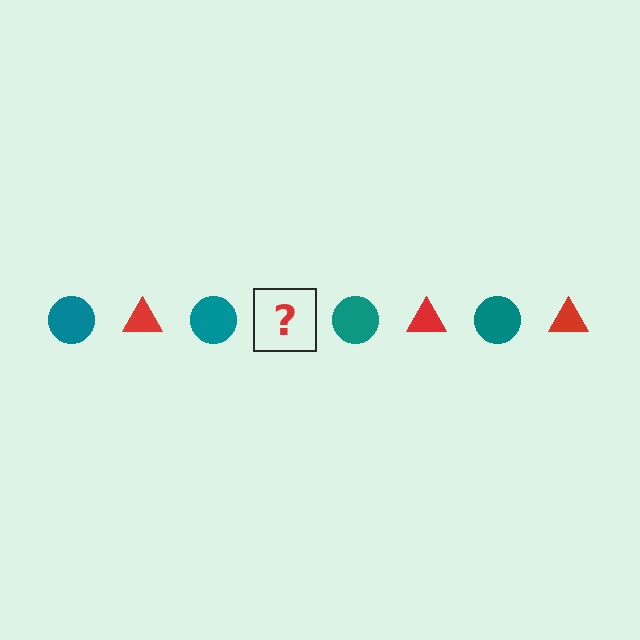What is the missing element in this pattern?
The missing element is a red triangle.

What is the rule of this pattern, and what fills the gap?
The rule is that the pattern alternates between teal circle and red triangle. The gap should be filled with a red triangle.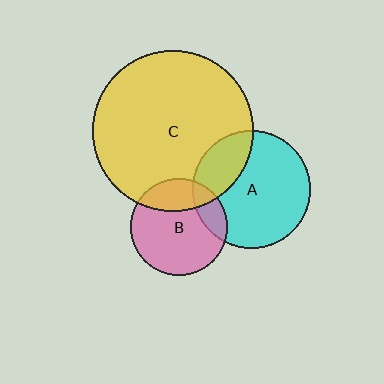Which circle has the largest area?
Circle C (yellow).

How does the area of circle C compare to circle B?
Approximately 2.7 times.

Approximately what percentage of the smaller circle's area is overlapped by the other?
Approximately 25%.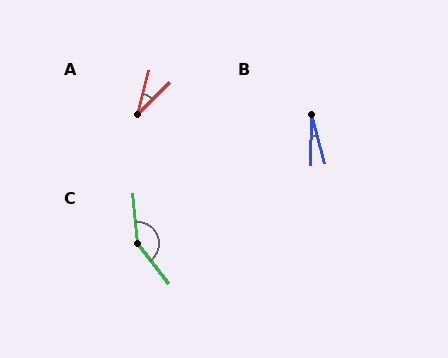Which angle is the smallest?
B, at approximately 16 degrees.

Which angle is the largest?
C, at approximately 147 degrees.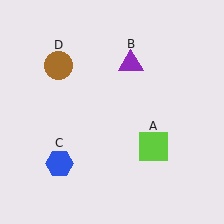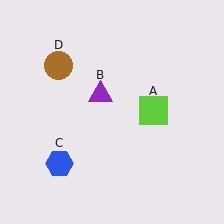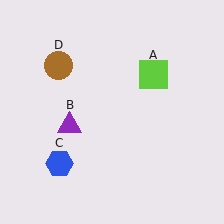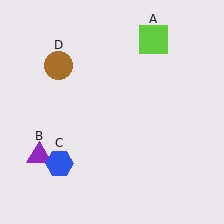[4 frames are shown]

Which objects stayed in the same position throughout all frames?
Blue hexagon (object C) and brown circle (object D) remained stationary.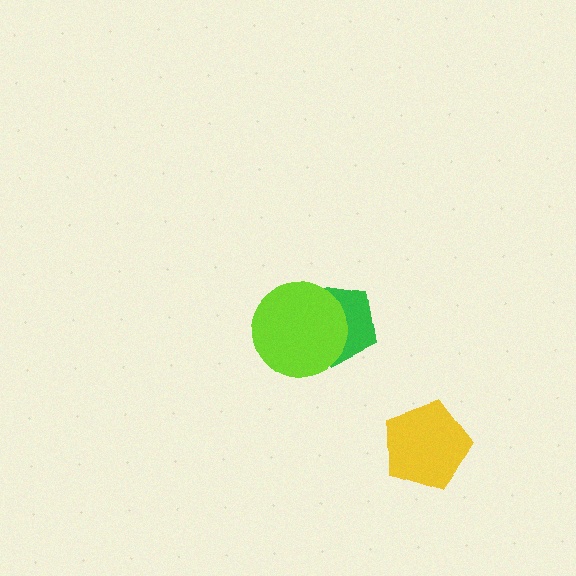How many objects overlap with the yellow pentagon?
0 objects overlap with the yellow pentagon.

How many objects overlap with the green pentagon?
1 object overlaps with the green pentagon.